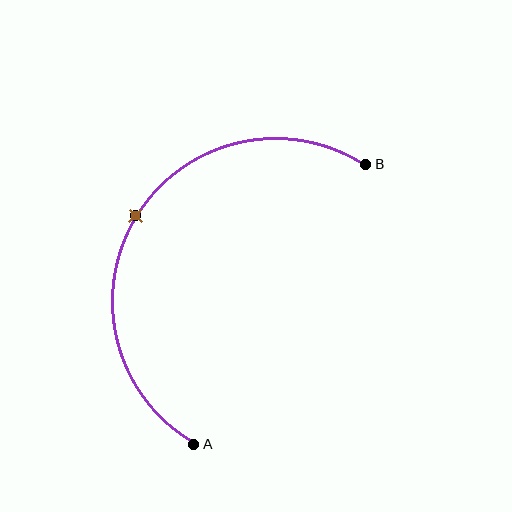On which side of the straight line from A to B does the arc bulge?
The arc bulges to the left of the straight line connecting A and B.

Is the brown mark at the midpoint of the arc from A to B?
Yes. The brown mark lies on the arc at equal arc-length from both A and B — it is the arc midpoint.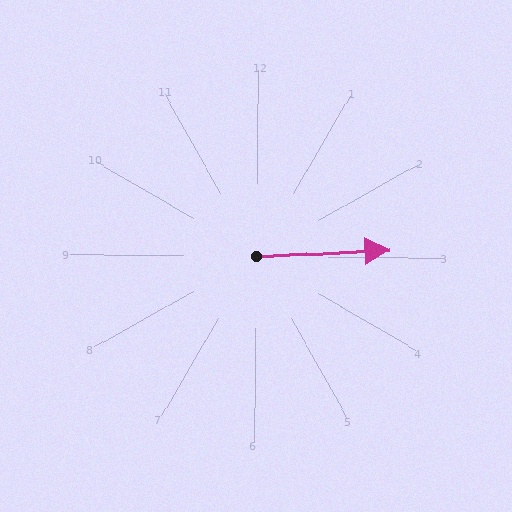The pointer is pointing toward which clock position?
Roughly 3 o'clock.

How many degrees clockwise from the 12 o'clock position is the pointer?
Approximately 87 degrees.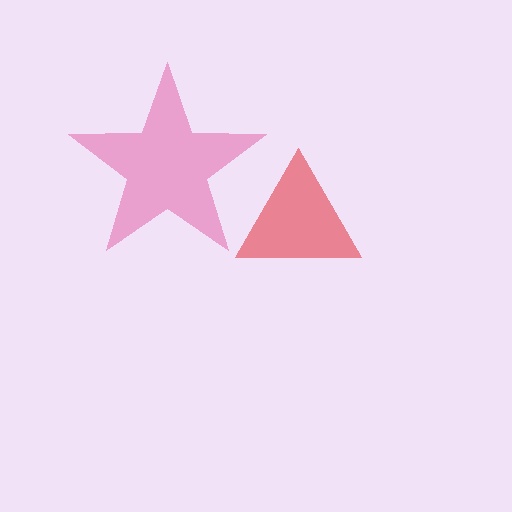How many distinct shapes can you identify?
There are 2 distinct shapes: a pink star, a red triangle.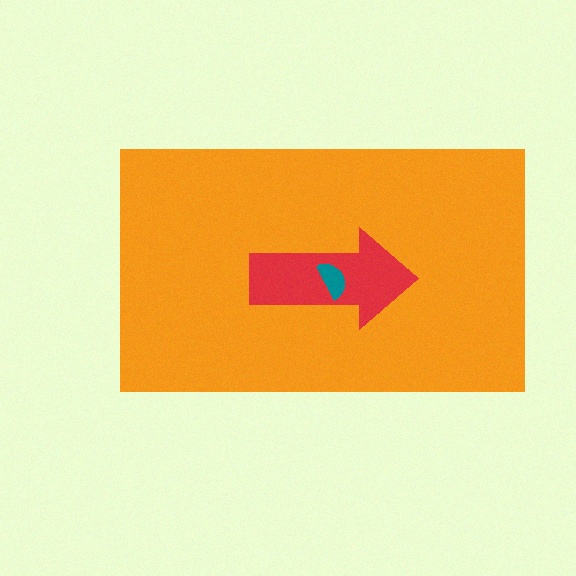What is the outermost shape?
The orange rectangle.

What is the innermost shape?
The teal semicircle.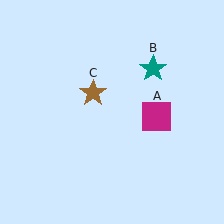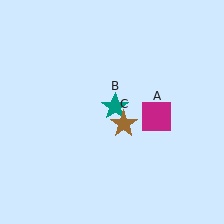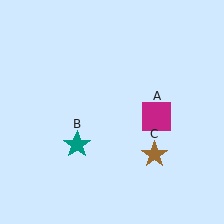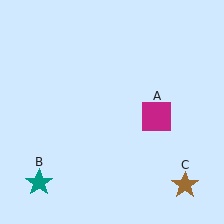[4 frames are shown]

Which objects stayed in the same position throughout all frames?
Magenta square (object A) remained stationary.